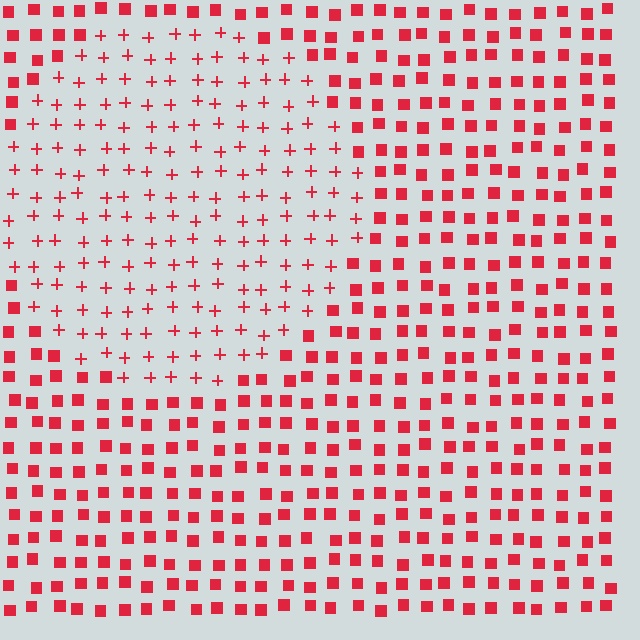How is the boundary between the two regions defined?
The boundary is defined by a change in element shape: plus signs inside vs. squares outside. All elements share the same color and spacing.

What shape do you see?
I see a circle.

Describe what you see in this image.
The image is filled with small red elements arranged in a uniform grid. A circle-shaped region contains plus signs, while the surrounding area contains squares. The boundary is defined purely by the change in element shape.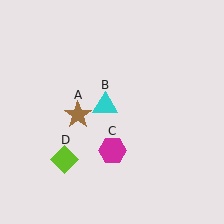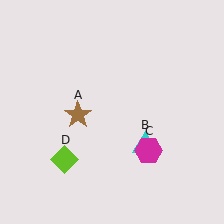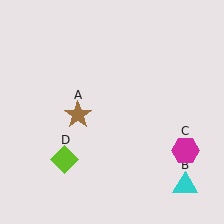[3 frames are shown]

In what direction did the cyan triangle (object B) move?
The cyan triangle (object B) moved down and to the right.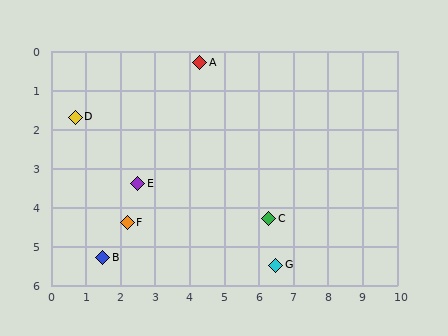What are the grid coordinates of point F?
Point F is at approximately (2.2, 4.4).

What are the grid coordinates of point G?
Point G is at approximately (6.5, 5.5).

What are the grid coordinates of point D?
Point D is at approximately (0.7, 1.7).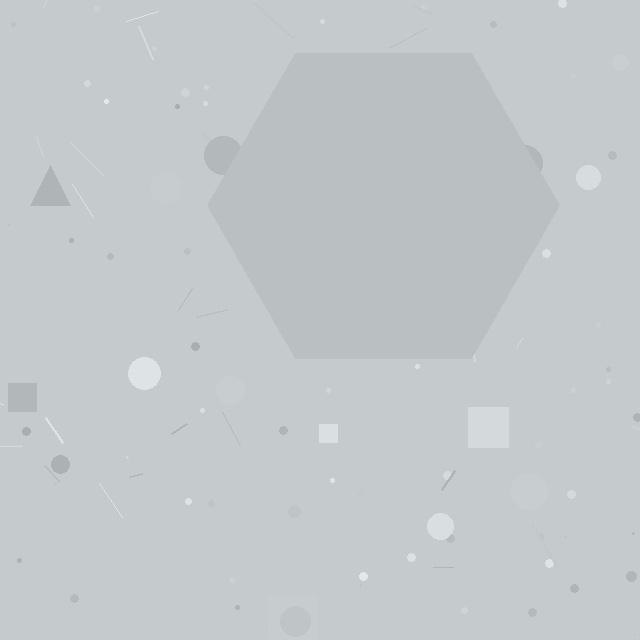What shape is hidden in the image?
A hexagon is hidden in the image.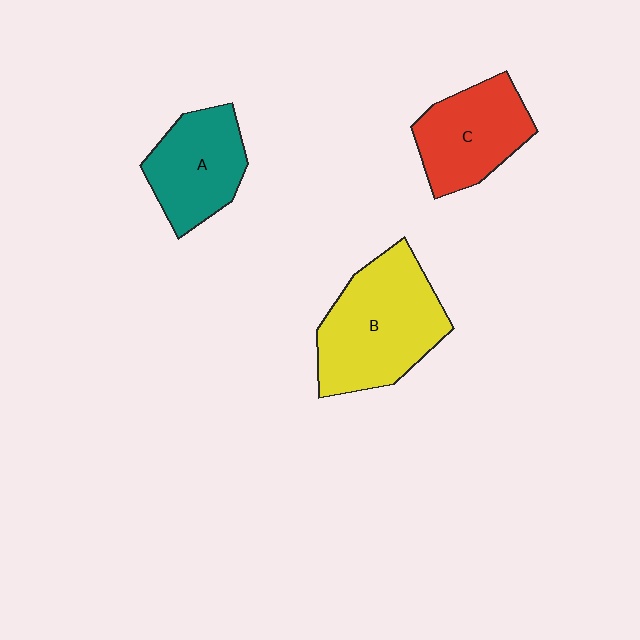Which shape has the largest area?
Shape B (yellow).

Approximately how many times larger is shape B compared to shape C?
Approximately 1.4 times.